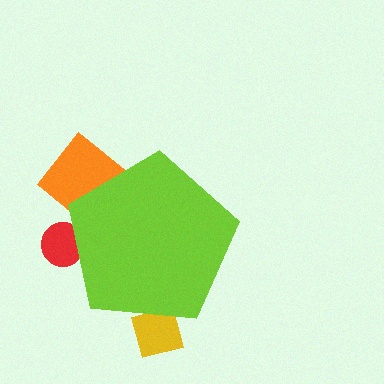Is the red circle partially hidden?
Yes, the red circle is partially hidden behind the lime pentagon.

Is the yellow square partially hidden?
Yes, the yellow square is partially hidden behind the lime pentagon.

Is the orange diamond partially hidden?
Yes, the orange diamond is partially hidden behind the lime pentagon.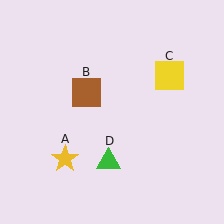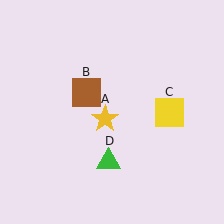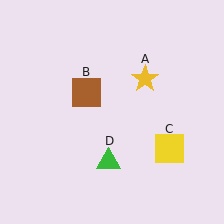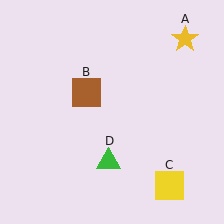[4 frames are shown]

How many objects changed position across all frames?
2 objects changed position: yellow star (object A), yellow square (object C).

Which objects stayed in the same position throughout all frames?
Brown square (object B) and green triangle (object D) remained stationary.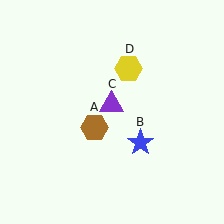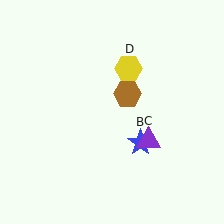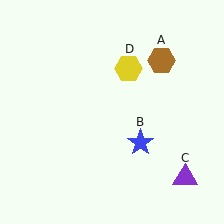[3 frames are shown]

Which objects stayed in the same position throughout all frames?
Blue star (object B) and yellow hexagon (object D) remained stationary.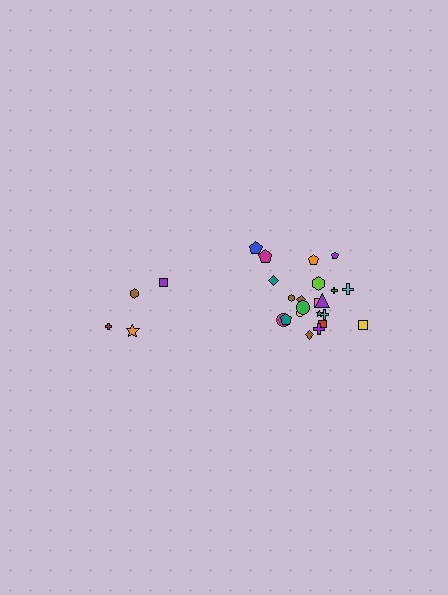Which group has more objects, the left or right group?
The right group.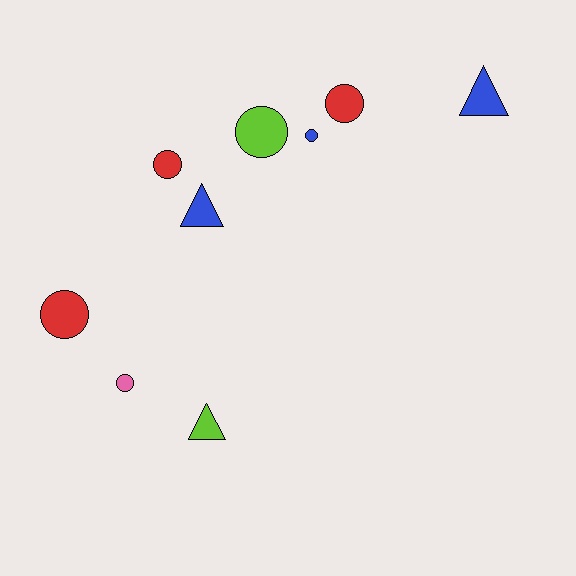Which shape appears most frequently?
Circle, with 6 objects.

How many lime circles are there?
There is 1 lime circle.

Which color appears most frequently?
Red, with 3 objects.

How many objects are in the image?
There are 9 objects.